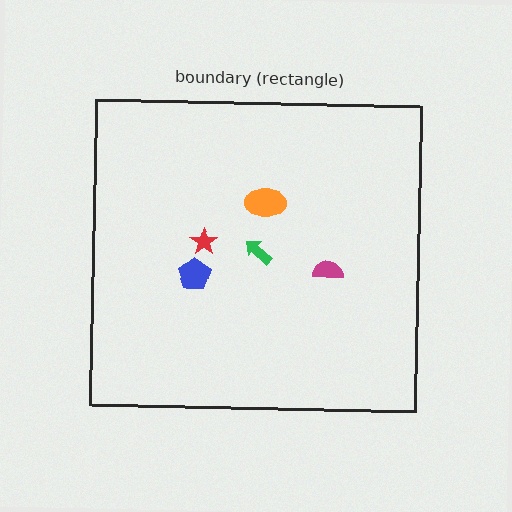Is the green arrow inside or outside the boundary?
Inside.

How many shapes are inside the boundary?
5 inside, 0 outside.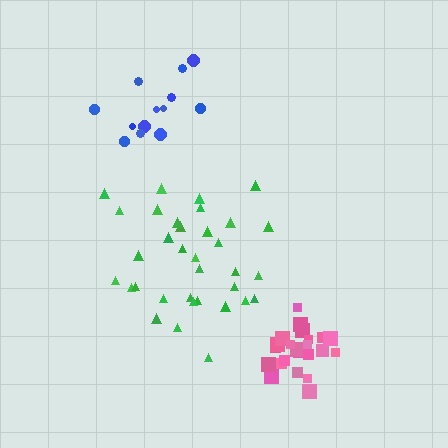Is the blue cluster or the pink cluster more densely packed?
Pink.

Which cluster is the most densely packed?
Pink.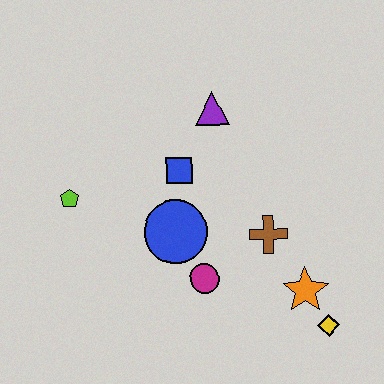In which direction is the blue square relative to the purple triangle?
The blue square is below the purple triangle.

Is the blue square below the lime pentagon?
No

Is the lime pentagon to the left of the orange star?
Yes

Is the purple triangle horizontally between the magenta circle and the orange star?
Yes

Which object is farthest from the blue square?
The yellow diamond is farthest from the blue square.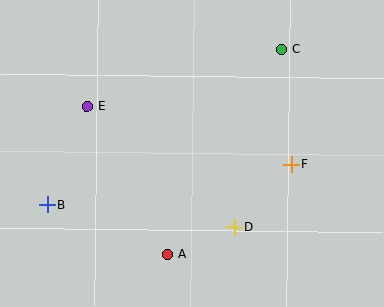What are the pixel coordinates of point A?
Point A is at (167, 254).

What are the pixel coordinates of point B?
Point B is at (48, 205).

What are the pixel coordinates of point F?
Point F is at (291, 165).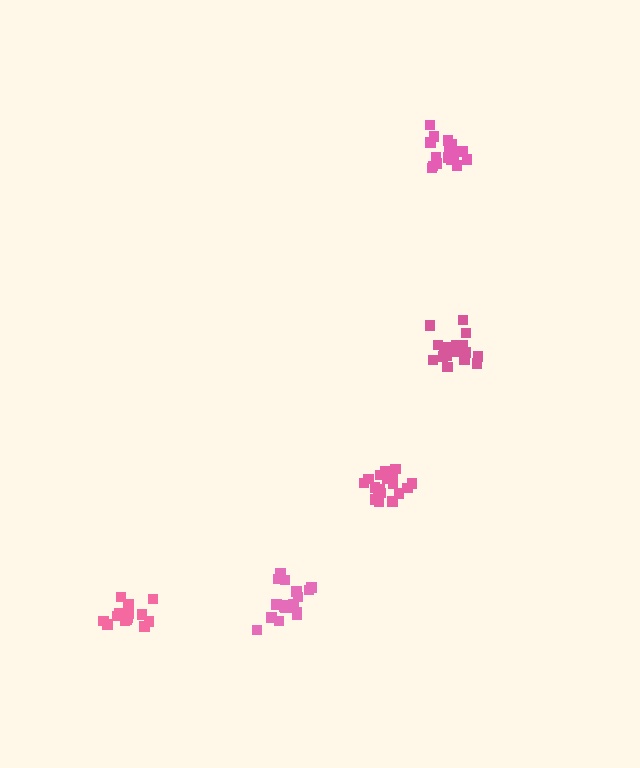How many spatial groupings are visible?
There are 5 spatial groupings.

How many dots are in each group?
Group 1: 20 dots, Group 2: 19 dots, Group 3: 16 dots, Group 4: 20 dots, Group 5: 19 dots (94 total).